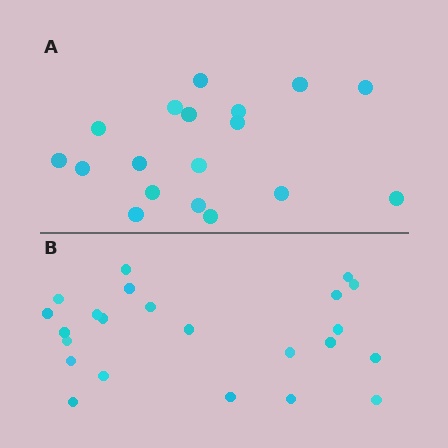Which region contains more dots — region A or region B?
Region B (the bottom region) has more dots.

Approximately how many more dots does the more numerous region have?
Region B has about 5 more dots than region A.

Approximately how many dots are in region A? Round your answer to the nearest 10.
About 20 dots. (The exact count is 18, which rounds to 20.)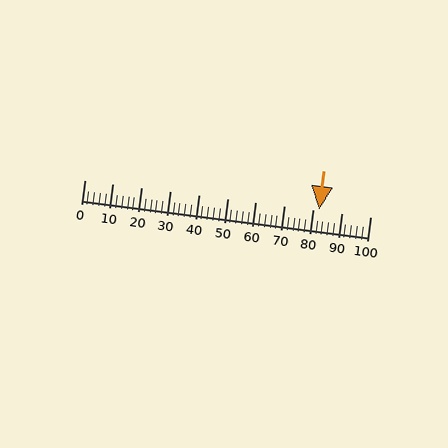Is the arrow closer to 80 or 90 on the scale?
The arrow is closer to 80.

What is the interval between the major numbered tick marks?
The major tick marks are spaced 10 units apart.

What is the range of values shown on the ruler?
The ruler shows values from 0 to 100.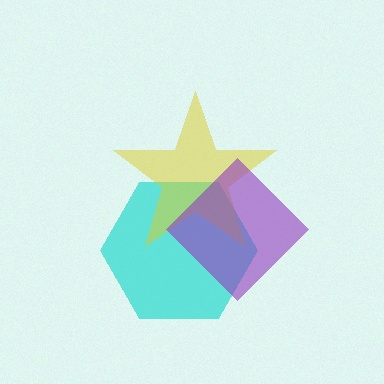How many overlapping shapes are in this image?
There are 3 overlapping shapes in the image.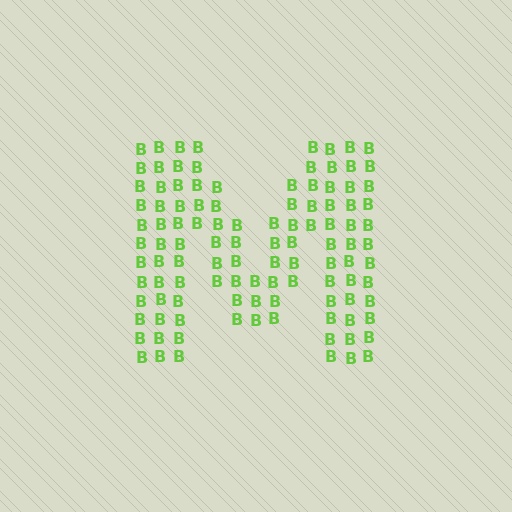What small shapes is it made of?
It is made of small letter B's.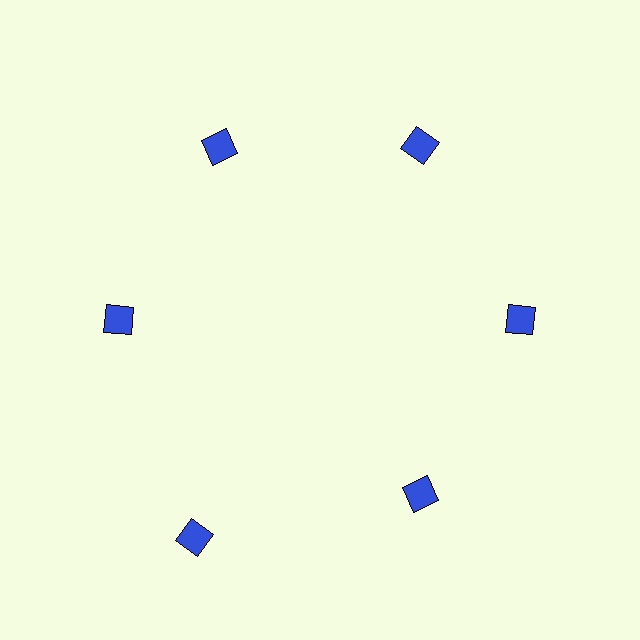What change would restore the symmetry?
The symmetry would be restored by moving it inward, back onto the ring so that all 6 squares sit at equal angles and equal distance from the center.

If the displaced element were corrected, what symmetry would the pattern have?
It would have 6-fold rotational symmetry — the pattern would map onto itself every 60 degrees.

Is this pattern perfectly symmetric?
No. The 6 blue squares are arranged in a ring, but one element near the 7 o'clock position is pushed outward from the center, breaking the 6-fold rotational symmetry.